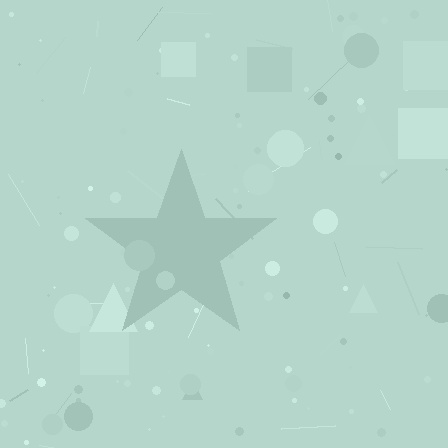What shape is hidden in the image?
A star is hidden in the image.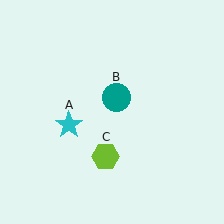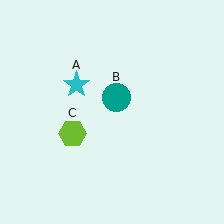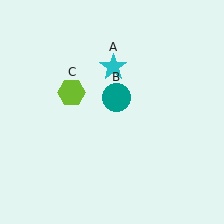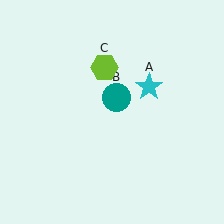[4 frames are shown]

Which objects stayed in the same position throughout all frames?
Teal circle (object B) remained stationary.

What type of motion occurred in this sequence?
The cyan star (object A), lime hexagon (object C) rotated clockwise around the center of the scene.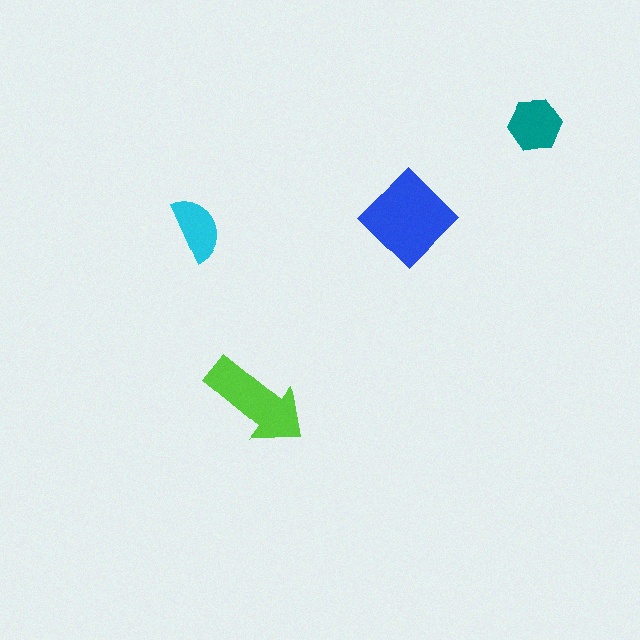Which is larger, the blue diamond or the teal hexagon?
The blue diamond.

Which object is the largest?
The blue diamond.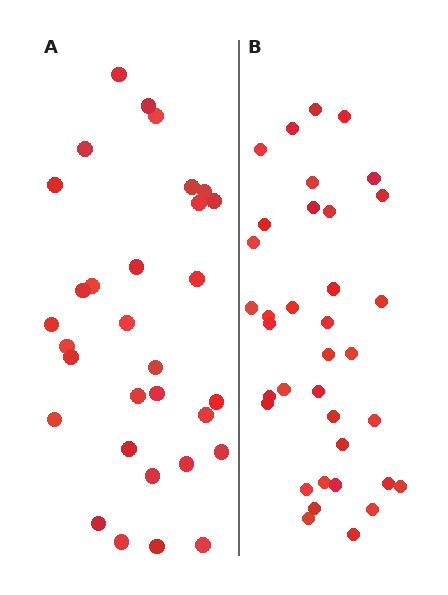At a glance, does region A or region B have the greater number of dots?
Region B (the right region) has more dots.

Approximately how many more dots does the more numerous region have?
Region B has about 5 more dots than region A.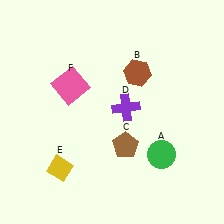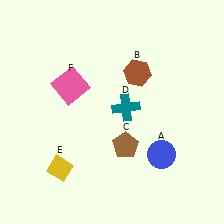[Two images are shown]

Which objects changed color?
A changed from green to blue. D changed from purple to teal.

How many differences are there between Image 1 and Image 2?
There are 2 differences between the two images.